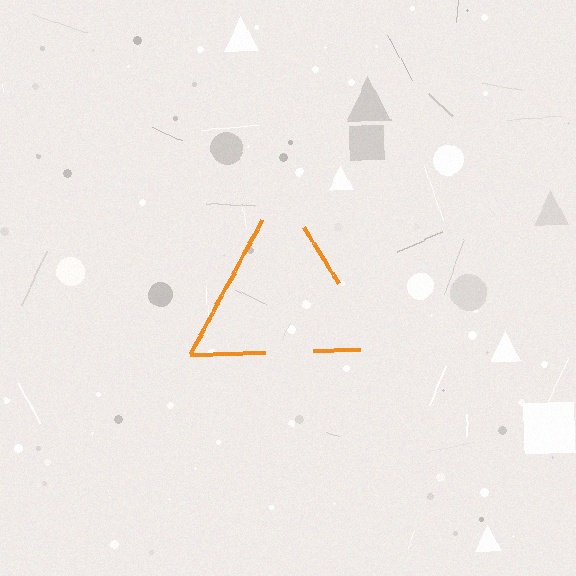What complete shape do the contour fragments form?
The contour fragments form a triangle.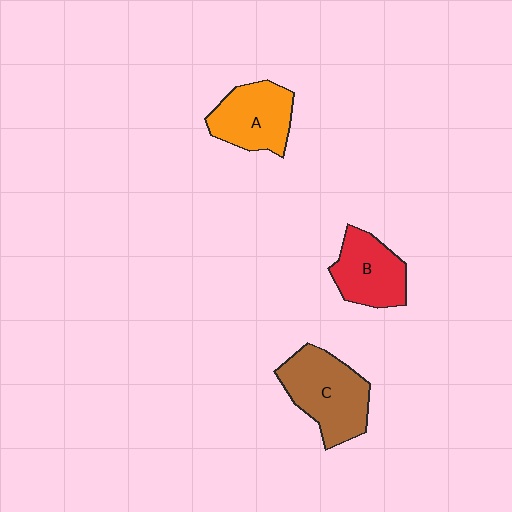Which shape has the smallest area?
Shape B (red).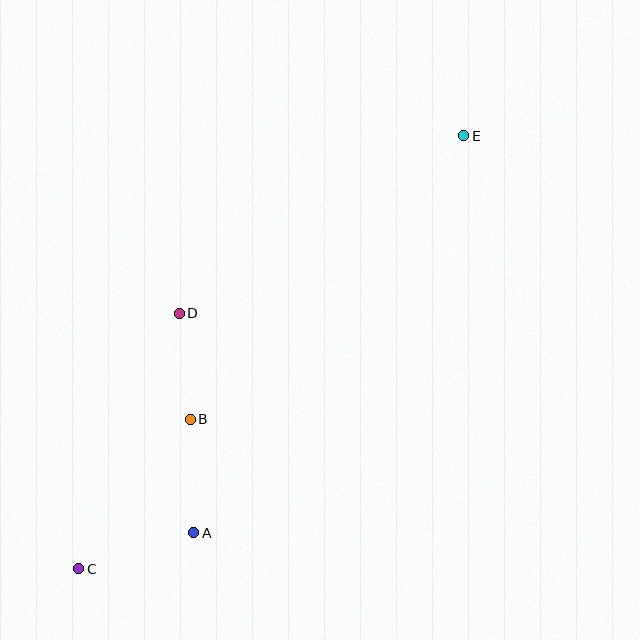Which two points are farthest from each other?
Points C and E are farthest from each other.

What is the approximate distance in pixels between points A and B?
The distance between A and B is approximately 113 pixels.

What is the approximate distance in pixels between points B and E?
The distance between B and E is approximately 394 pixels.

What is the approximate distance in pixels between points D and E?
The distance between D and E is approximately 335 pixels.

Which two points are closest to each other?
Points B and D are closest to each other.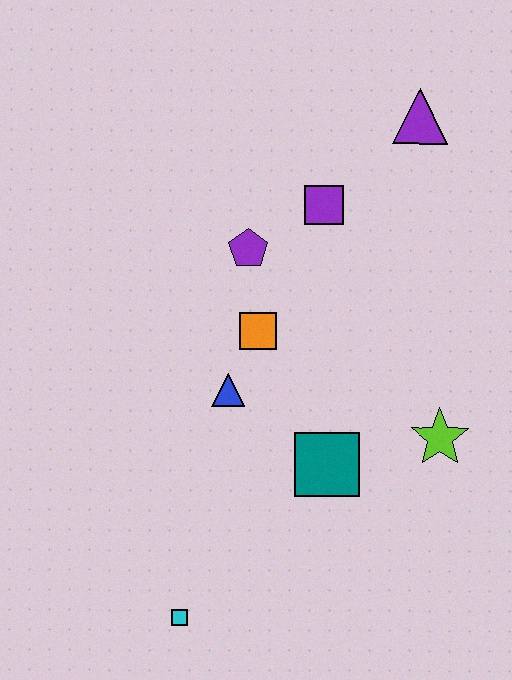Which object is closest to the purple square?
The purple pentagon is closest to the purple square.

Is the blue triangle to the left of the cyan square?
No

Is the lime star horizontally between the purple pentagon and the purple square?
No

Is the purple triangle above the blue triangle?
Yes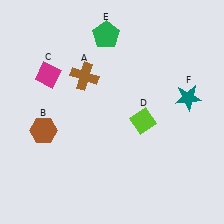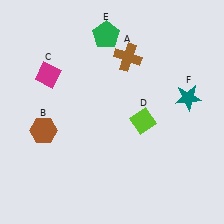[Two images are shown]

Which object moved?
The brown cross (A) moved right.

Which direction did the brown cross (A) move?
The brown cross (A) moved right.